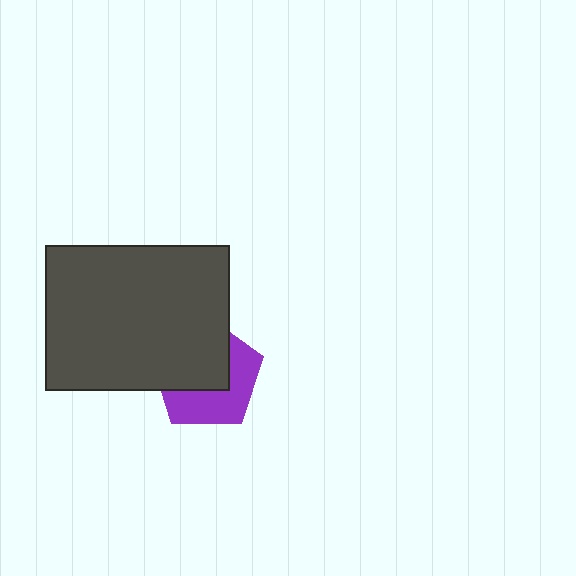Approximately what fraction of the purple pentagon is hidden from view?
Roughly 53% of the purple pentagon is hidden behind the dark gray rectangle.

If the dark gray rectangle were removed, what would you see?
You would see the complete purple pentagon.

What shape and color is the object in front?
The object in front is a dark gray rectangle.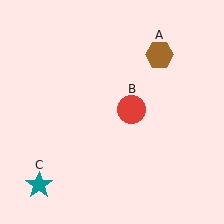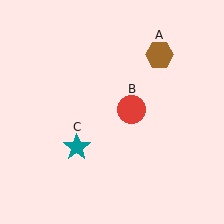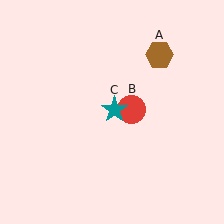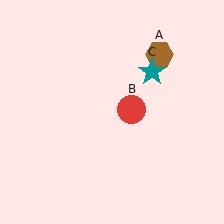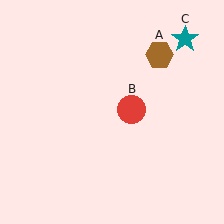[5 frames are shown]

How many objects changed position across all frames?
1 object changed position: teal star (object C).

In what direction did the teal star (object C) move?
The teal star (object C) moved up and to the right.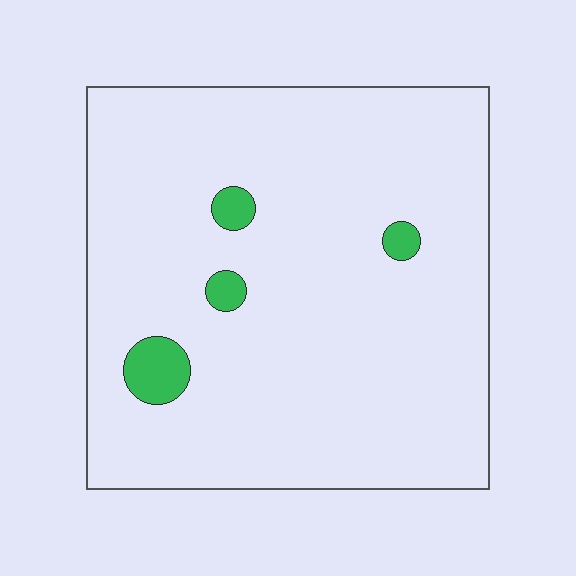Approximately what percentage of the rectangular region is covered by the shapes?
Approximately 5%.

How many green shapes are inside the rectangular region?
4.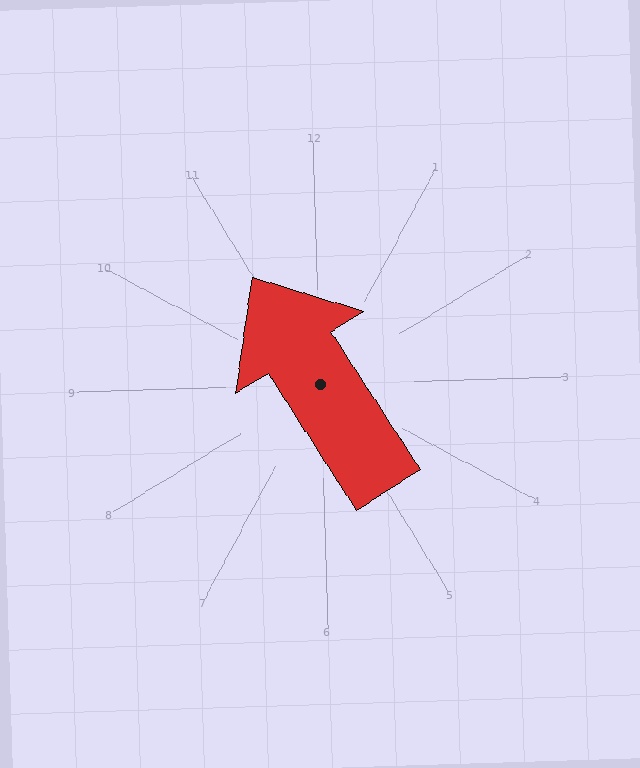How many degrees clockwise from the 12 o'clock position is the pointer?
Approximately 329 degrees.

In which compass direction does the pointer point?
Northwest.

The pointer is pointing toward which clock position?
Roughly 11 o'clock.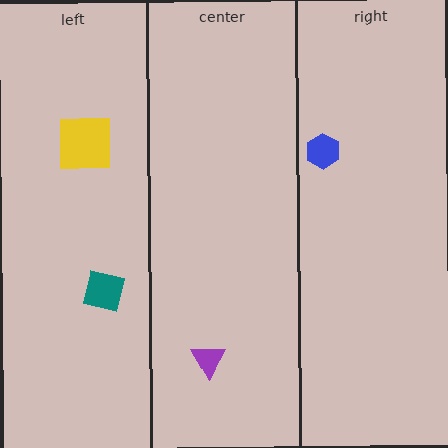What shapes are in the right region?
The blue hexagon.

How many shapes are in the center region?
1.